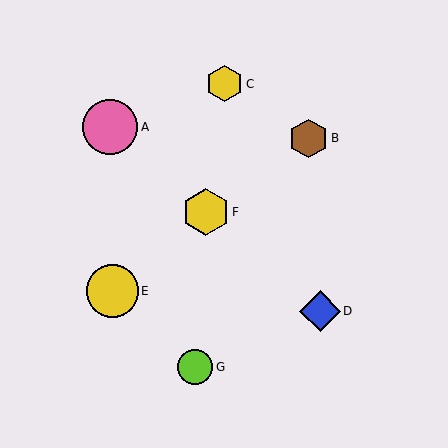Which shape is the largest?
The pink circle (labeled A) is the largest.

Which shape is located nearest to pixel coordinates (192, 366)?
The lime circle (labeled G) at (195, 367) is nearest to that location.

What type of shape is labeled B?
Shape B is a brown hexagon.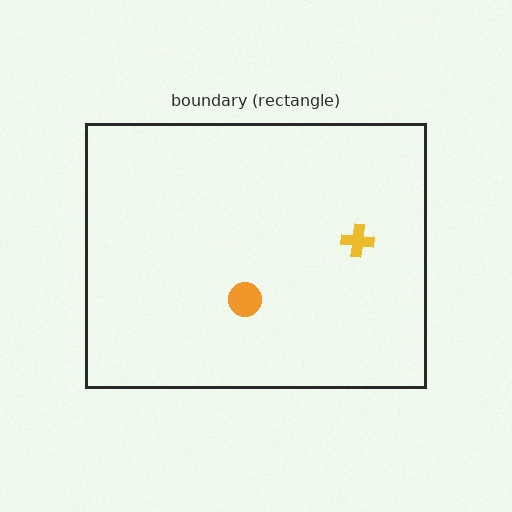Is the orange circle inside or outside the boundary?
Inside.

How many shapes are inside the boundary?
2 inside, 0 outside.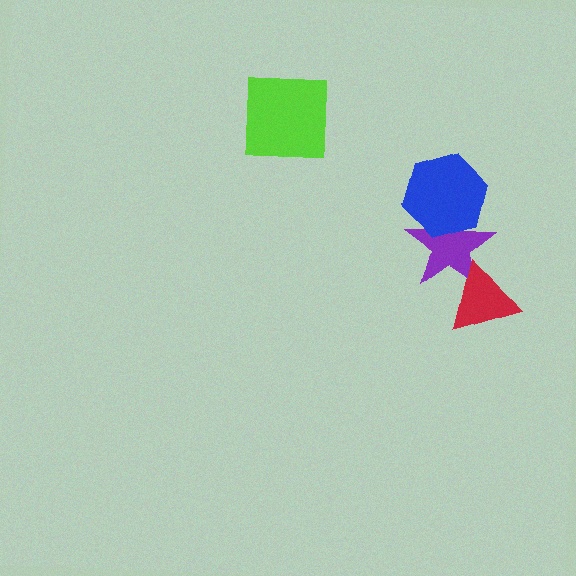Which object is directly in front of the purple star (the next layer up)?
The red triangle is directly in front of the purple star.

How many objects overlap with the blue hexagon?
1 object overlaps with the blue hexagon.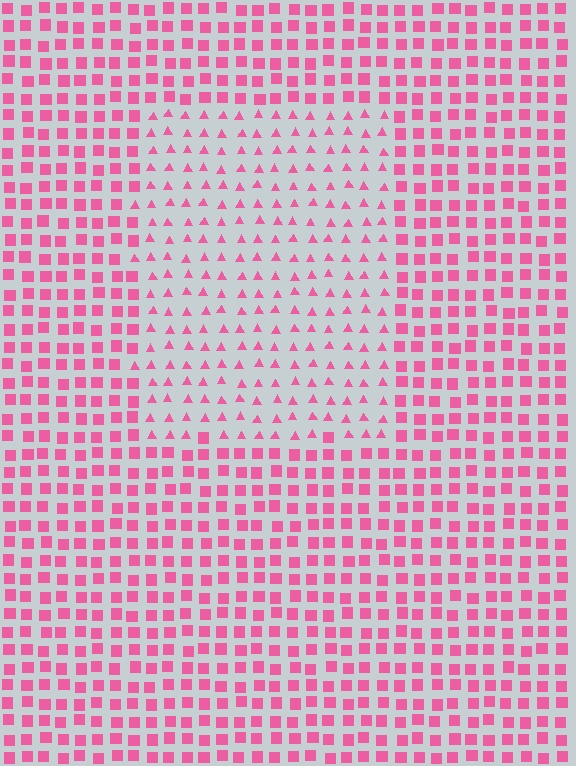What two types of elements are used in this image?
The image uses triangles inside the rectangle region and squares outside it.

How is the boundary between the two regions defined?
The boundary is defined by a change in element shape: triangles inside vs. squares outside. All elements share the same color and spacing.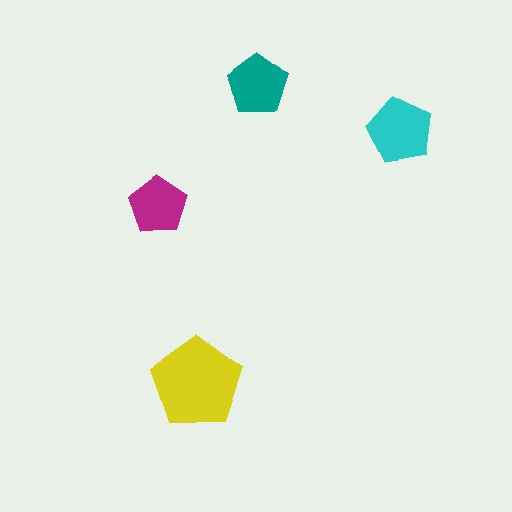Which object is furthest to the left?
The magenta pentagon is leftmost.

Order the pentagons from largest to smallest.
the yellow one, the cyan one, the teal one, the magenta one.